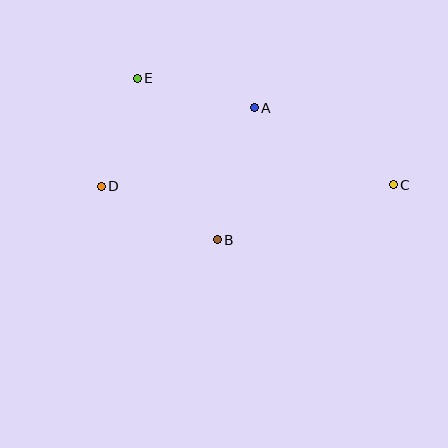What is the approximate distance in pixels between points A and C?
The distance between A and C is approximately 159 pixels.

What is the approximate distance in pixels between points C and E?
The distance between C and E is approximately 277 pixels.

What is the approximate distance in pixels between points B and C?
The distance between B and C is approximately 184 pixels.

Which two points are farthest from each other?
Points C and D are farthest from each other.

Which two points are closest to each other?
Points D and E are closest to each other.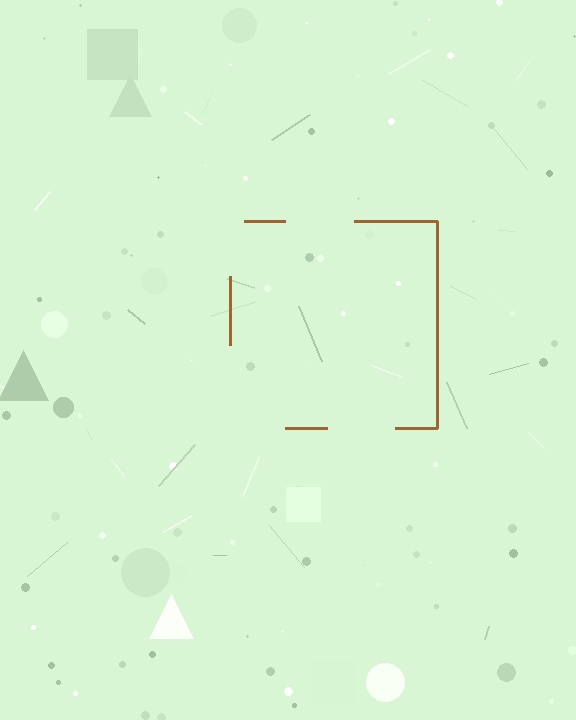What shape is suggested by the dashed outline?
The dashed outline suggests a square.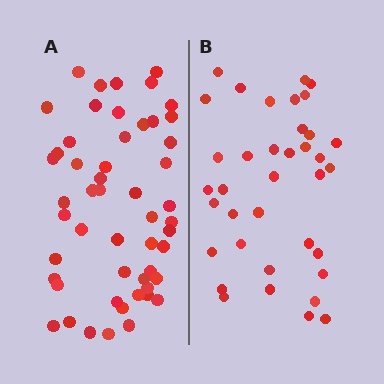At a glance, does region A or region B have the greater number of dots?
Region A (the left region) has more dots.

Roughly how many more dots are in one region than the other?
Region A has approximately 15 more dots than region B.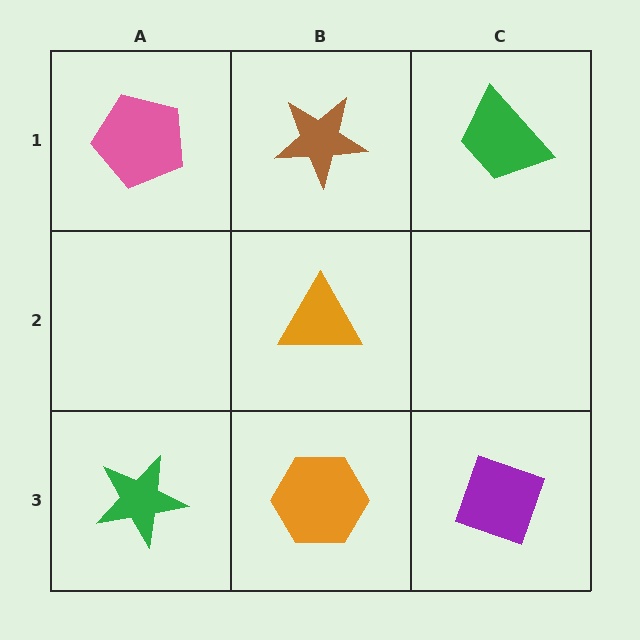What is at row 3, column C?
A purple diamond.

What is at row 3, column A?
A green star.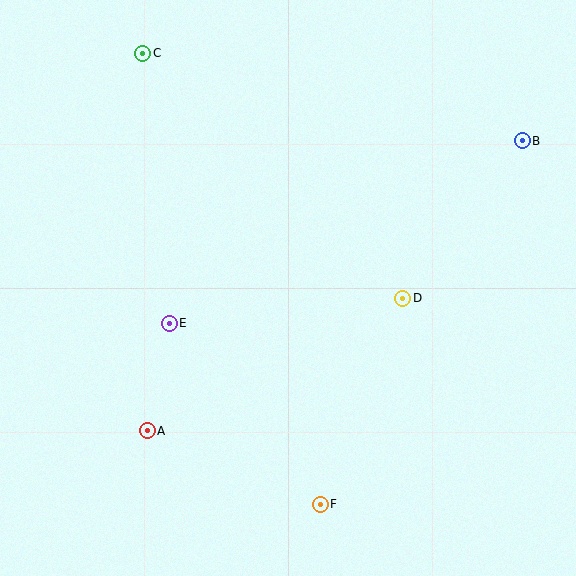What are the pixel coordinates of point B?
Point B is at (522, 141).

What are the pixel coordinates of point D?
Point D is at (403, 298).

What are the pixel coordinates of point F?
Point F is at (320, 504).